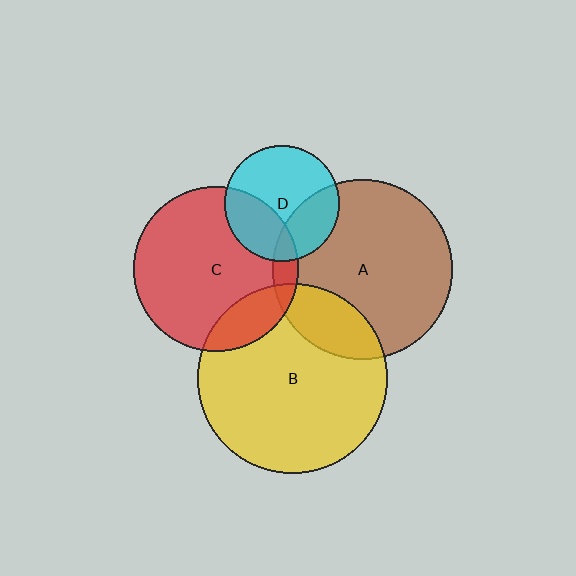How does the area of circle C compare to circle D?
Approximately 2.1 times.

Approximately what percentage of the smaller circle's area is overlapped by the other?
Approximately 30%.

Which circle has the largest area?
Circle B (yellow).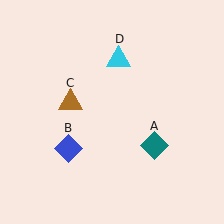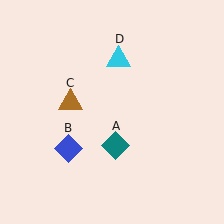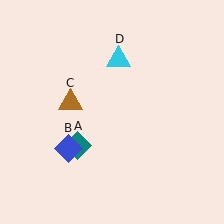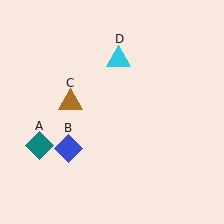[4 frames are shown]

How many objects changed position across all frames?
1 object changed position: teal diamond (object A).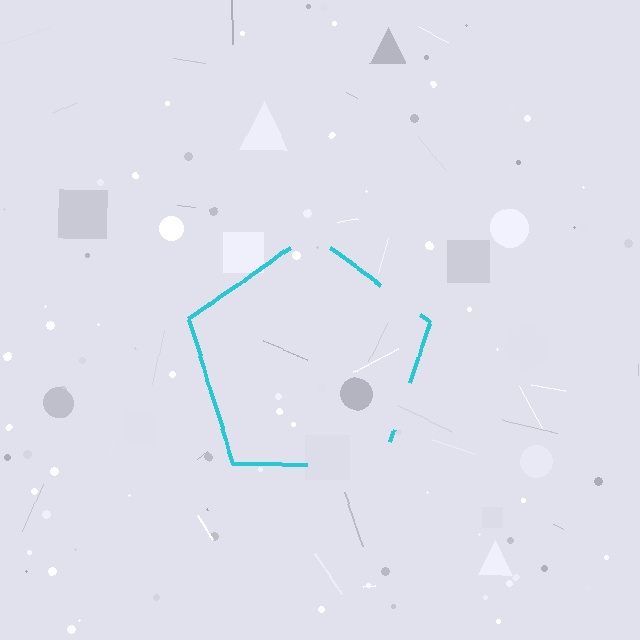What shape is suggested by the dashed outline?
The dashed outline suggests a pentagon.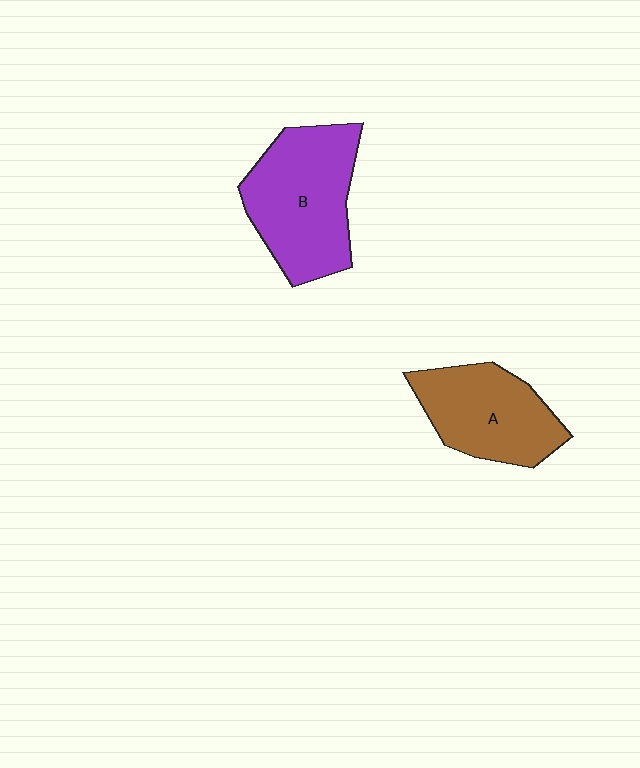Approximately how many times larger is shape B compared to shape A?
Approximately 1.3 times.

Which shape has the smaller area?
Shape A (brown).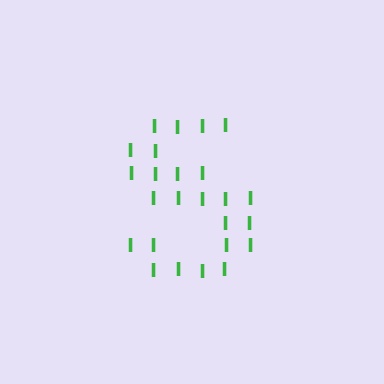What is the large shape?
The large shape is the letter S.